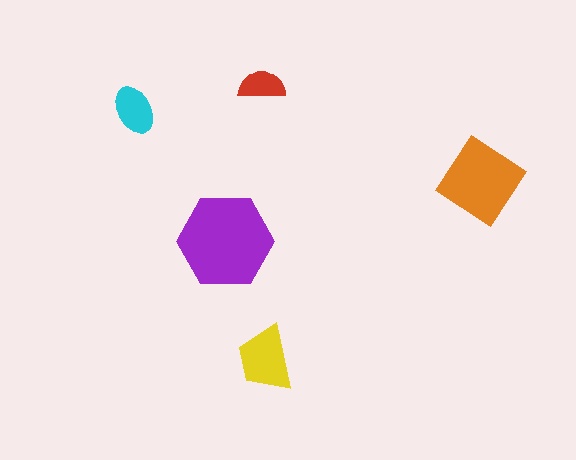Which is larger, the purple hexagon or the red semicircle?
The purple hexagon.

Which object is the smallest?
The red semicircle.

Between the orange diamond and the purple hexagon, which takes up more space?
The purple hexagon.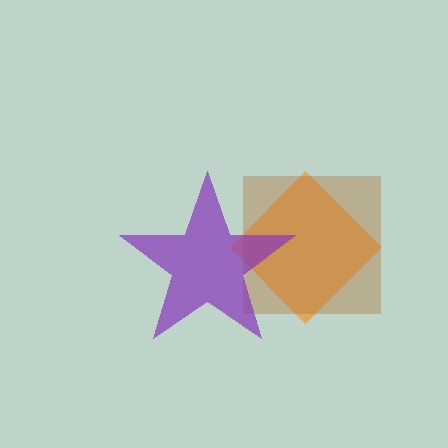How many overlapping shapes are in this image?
There are 3 overlapping shapes in the image.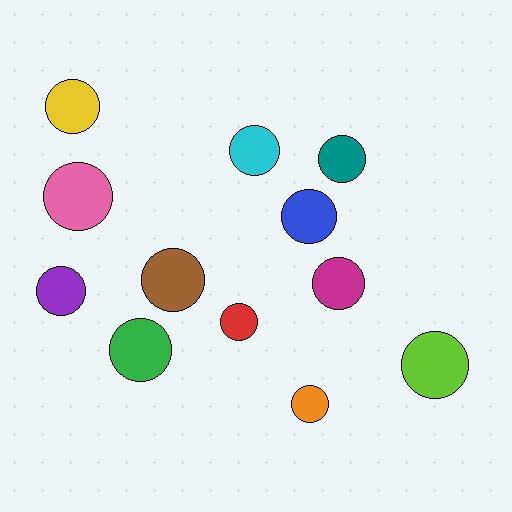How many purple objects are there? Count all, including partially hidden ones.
There is 1 purple object.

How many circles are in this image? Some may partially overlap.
There are 12 circles.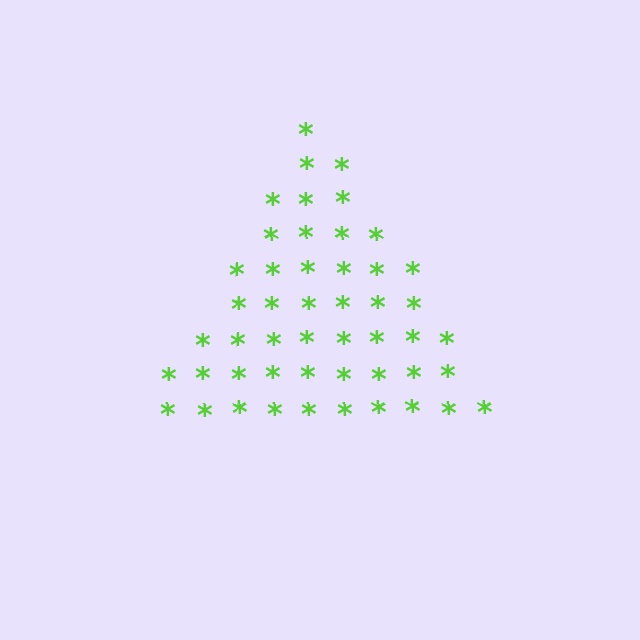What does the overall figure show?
The overall figure shows a triangle.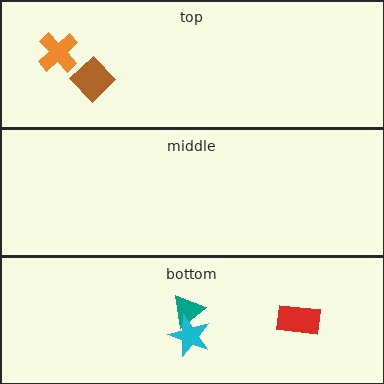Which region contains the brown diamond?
The top region.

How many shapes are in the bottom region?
3.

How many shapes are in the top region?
2.